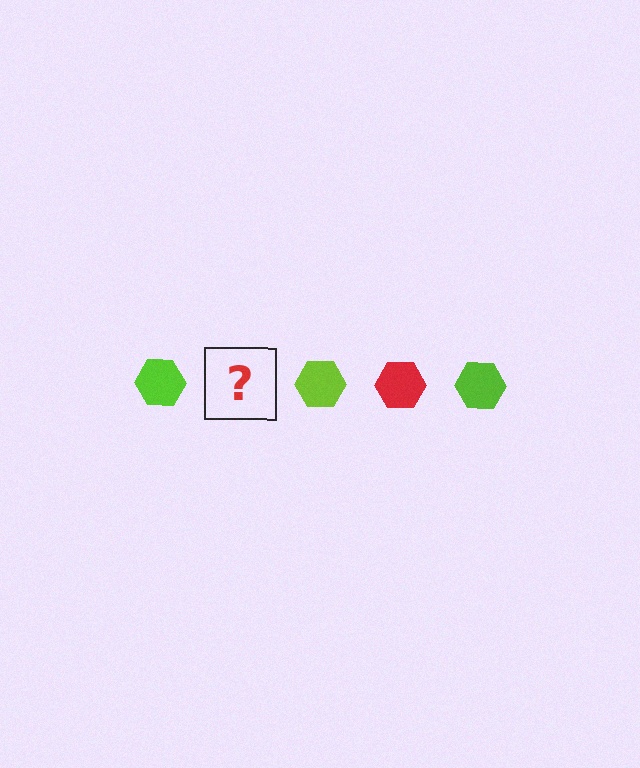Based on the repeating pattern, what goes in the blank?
The blank should be a red hexagon.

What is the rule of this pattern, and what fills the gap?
The rule is that the pattern cycles through lime, red hexagons. The gap should be filled with a red hexagon.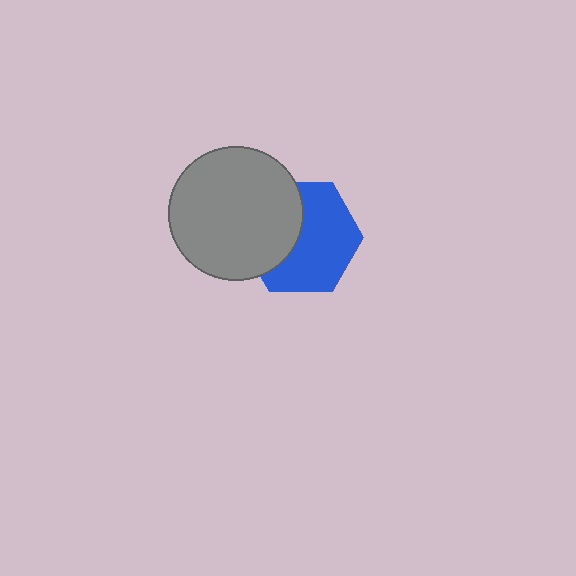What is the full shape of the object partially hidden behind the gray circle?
The partially hidden object is a blue hexagon.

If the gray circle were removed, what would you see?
You would see the complete blue hexagon.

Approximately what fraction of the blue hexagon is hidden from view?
Roughly 40% of the blue hexagon is hidden behind the gray circle.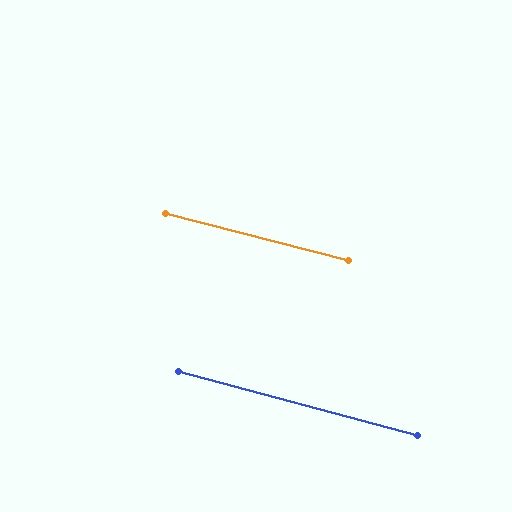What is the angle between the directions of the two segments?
Approximately 0 degrees.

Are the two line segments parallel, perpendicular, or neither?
Parallel — their directions differ by only 0.5°.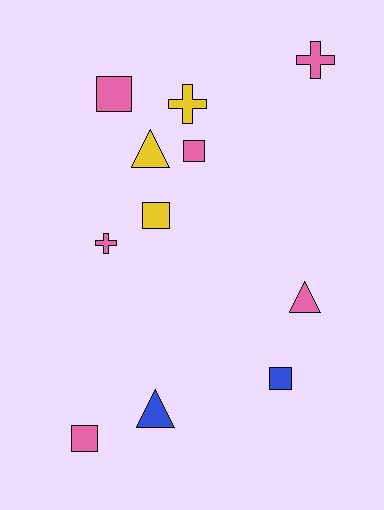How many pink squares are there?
There are 3 pink squares.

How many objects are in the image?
There are 11 objects.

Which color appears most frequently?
Pink, with 6 objects.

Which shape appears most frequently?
Square, with 5 objects.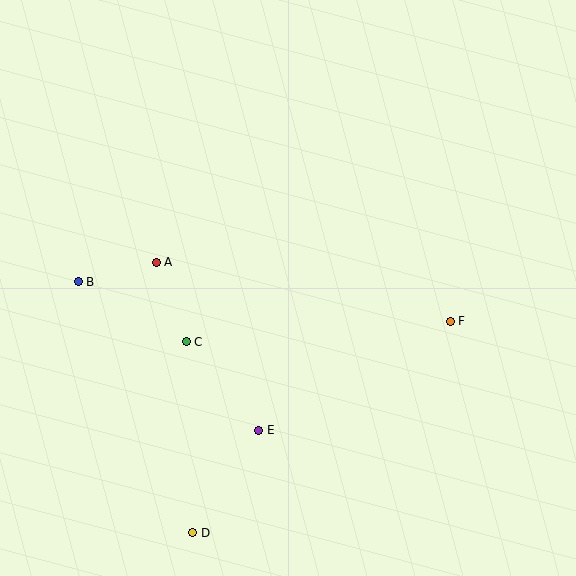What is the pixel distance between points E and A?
The distance between E and A is 197 pixels.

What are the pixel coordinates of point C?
Point C is at (186, 342).